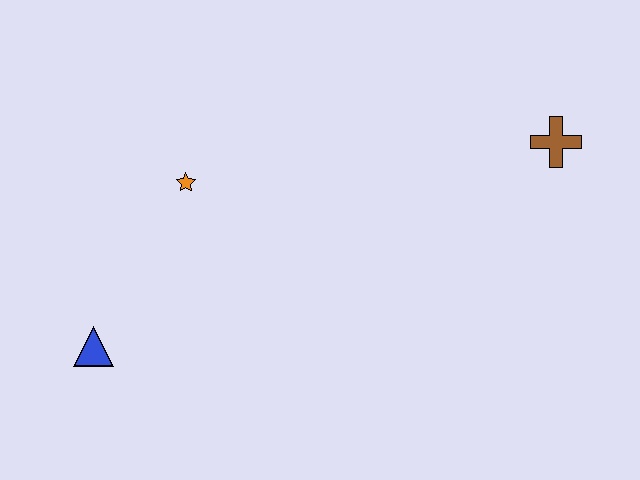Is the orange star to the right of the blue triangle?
Yes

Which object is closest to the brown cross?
The orange star is closest to the brown cross.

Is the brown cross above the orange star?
Yes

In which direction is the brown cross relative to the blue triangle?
The brown cross is to the right of the blue triangle.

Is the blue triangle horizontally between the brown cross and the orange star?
No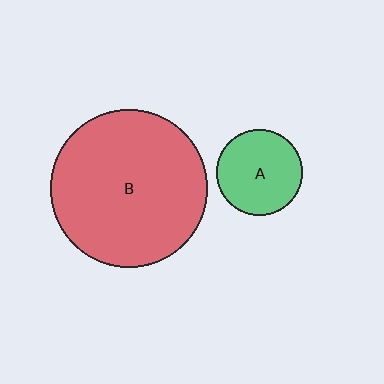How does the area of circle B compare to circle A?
Approximately 3.3 times.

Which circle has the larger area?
Circle B (red).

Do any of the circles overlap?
No, none of the circles overlap.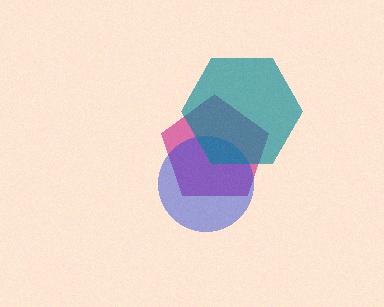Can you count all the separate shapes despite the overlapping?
Yes, there are 3 separate shapes.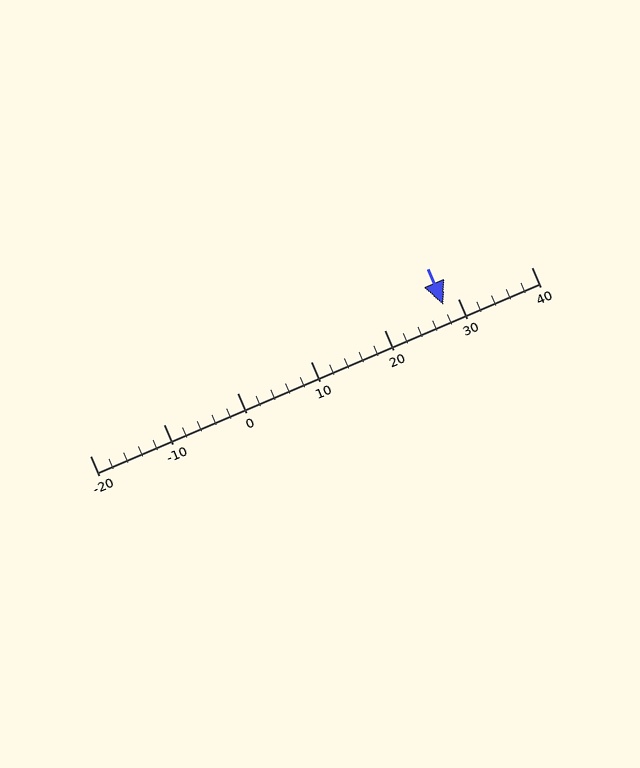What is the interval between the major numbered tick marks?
The major tick marks are spaced 10 units apart.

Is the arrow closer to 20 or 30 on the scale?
The arrow is closer to 30.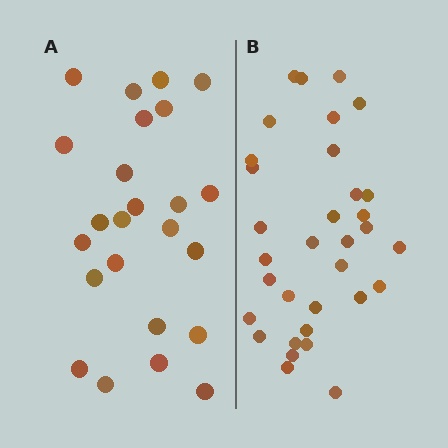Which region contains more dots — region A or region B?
Region B (the right region) has more dots.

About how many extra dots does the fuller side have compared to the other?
Region B has roughly 8 or so more dots than region A.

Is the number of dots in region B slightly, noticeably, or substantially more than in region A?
Region B has noticeably more, but not dramatically so. The ratio is roughly 1.4 to 1.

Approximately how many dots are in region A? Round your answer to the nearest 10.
About 20 dots. (The exact count is 24, which rounds to 20.)